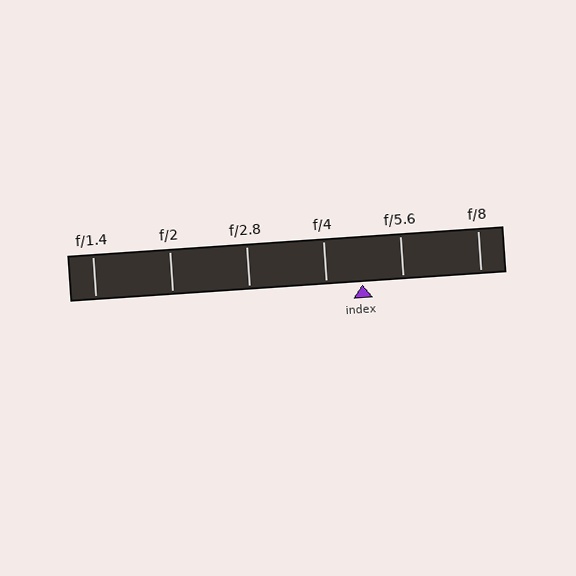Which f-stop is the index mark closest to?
The index mark is closest to f/4.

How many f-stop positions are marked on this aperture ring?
There are 6 f-stop positions marked.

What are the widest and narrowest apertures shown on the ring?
The widest aperture shown is f/1.4 and the narrowest is f/8.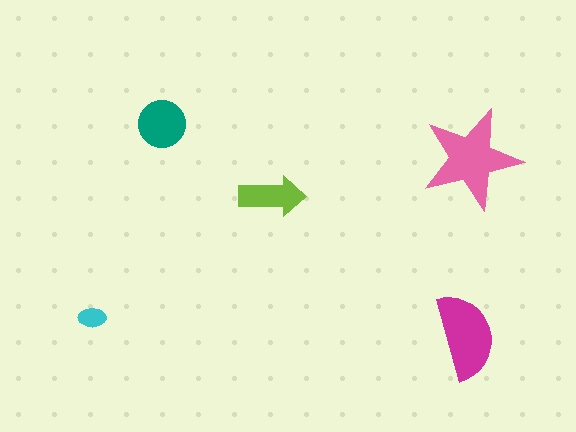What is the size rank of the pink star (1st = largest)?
1st.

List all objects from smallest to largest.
The cyan ellipse, the lime arrow, the teal circle, the magenta semicircle, the pink star.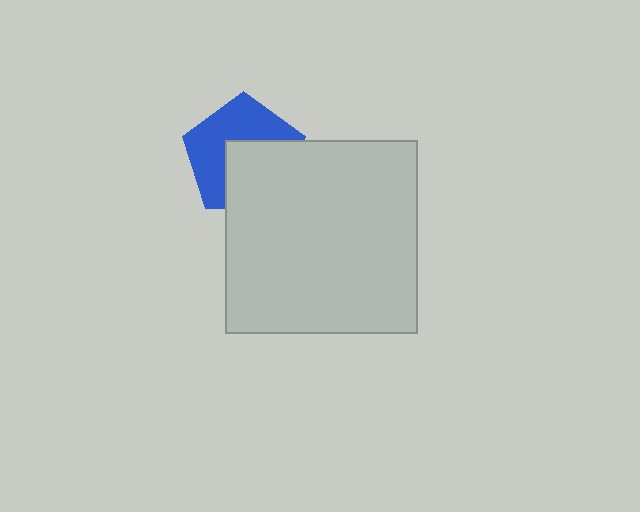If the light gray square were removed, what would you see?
You would see the complete blue pentagon.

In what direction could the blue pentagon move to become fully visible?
The blue pentagon could move toward the upper-left. That would shift it out from behind the light gray square entirely.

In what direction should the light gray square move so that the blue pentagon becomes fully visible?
The light gray square should move toward the lower-right. That is the shortest direction to clear the overlap and leave the blue pentagon fully visible.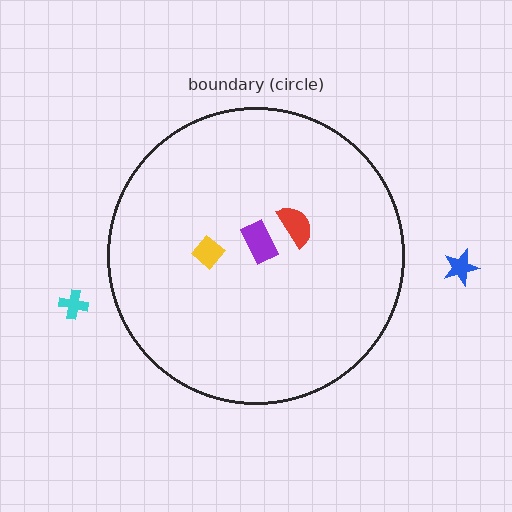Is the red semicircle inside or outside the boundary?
Inside.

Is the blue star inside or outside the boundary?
Outside.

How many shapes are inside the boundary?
3 inside, 2 outside.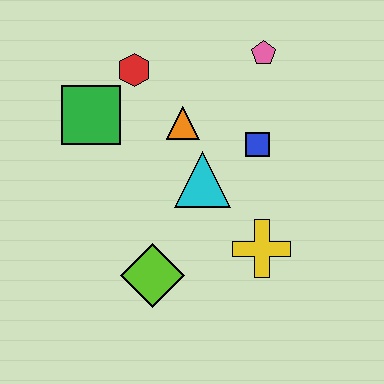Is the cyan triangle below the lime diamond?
No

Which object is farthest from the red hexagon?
The yellow cross is farthest from the red hexagon.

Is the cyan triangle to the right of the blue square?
No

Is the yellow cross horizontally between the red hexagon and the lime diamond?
No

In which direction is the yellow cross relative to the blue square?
The yellow cross is below the blue square.